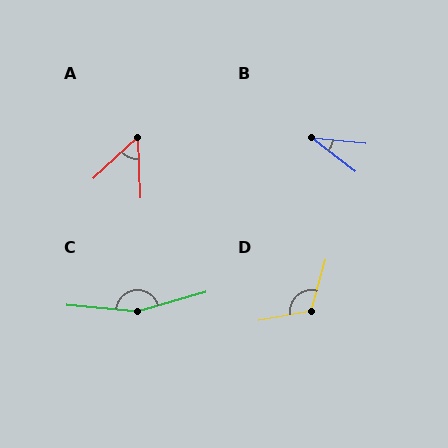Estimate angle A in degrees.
Approximately 50 degrees.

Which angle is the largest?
C, at approximately 159 degrees.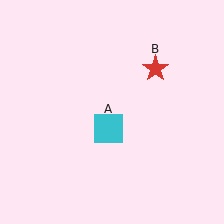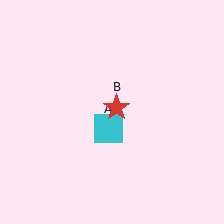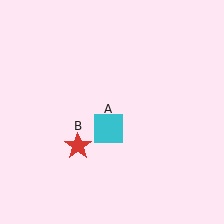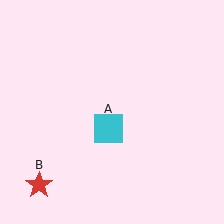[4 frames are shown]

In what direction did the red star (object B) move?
The red star (object B) moved down and to the left.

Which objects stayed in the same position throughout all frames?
Cyan square (object A) remained stationary.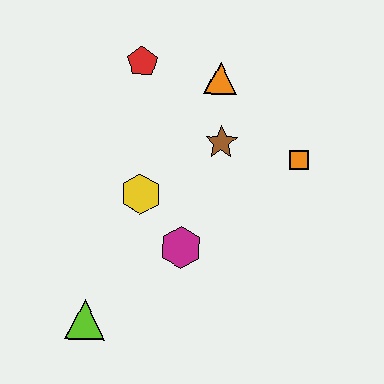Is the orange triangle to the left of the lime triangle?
No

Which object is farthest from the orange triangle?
The lime triangle is farthest from the orange triangle.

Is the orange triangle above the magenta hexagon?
Yes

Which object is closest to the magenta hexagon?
The yellow hexagon is closest to the magenta hexagon.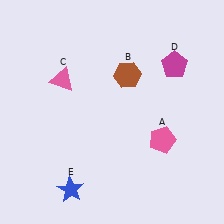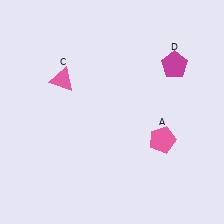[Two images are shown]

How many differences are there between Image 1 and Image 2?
There are 2 differences between the two images.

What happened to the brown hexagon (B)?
The brown hexagon (B) was removed in Image 2. It was in the top-right area of Image 1.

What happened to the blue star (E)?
The blue star (E) was removed in Image 2. It was in the bottom-left area of Image 1.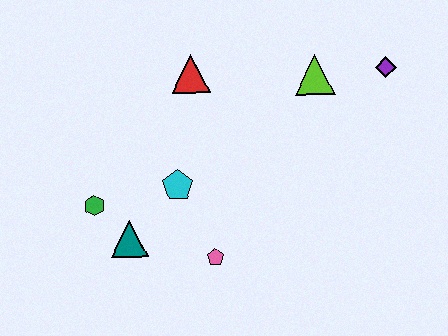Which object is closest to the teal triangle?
The green hexagon is closest to the teal triangle.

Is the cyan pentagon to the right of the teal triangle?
Yes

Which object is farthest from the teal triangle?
The purple diamond is farthest from the teal triangle.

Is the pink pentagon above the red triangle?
No